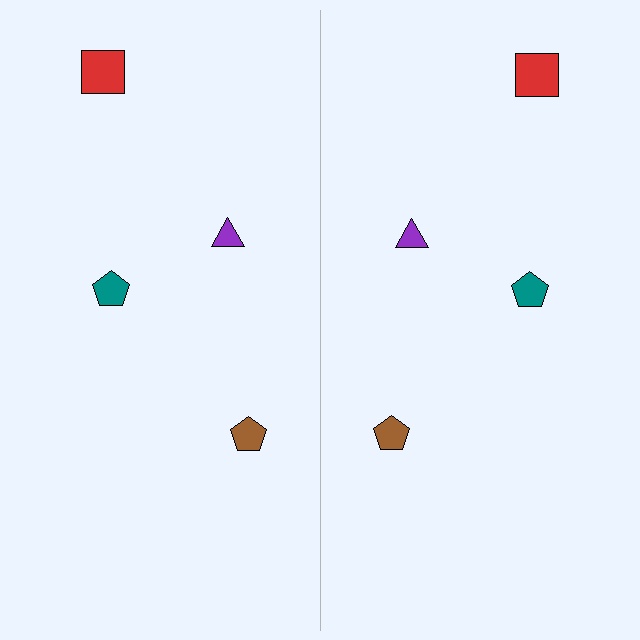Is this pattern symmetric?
Yes, this pattern has bilateral (reflection) symmetry.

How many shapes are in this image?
There are 8 shapes in this image.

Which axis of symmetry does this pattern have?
The pattern has a vertical axis of symmetry running through the center of the image.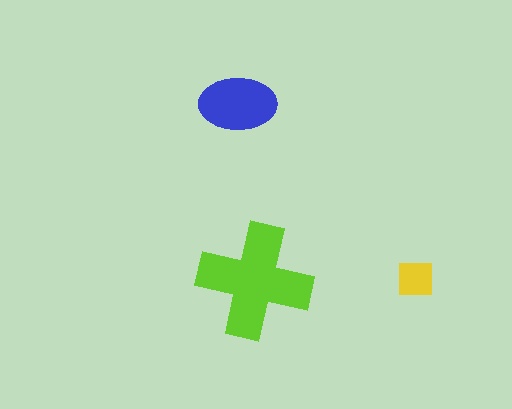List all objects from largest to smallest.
The lime cross, the blue ellipse, the yellow square.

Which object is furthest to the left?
The blue ellipse is leftmost.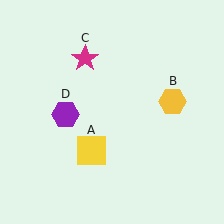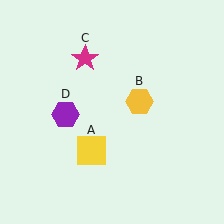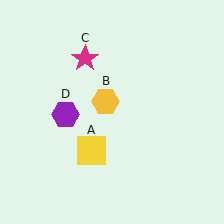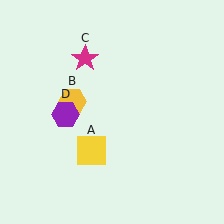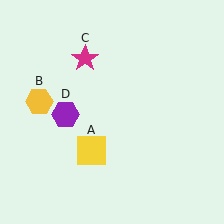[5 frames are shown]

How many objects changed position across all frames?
1 object changed position: yellow hexagon (object B).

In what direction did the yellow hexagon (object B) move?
The yellow hexagon (object B) moved left.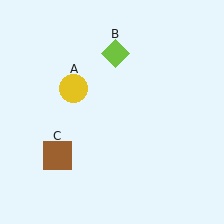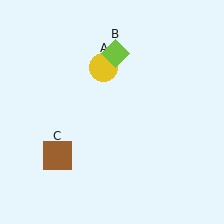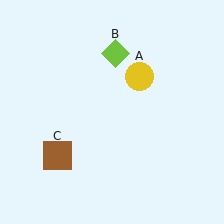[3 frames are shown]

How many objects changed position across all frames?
1 object changed position: yellow circle (object A).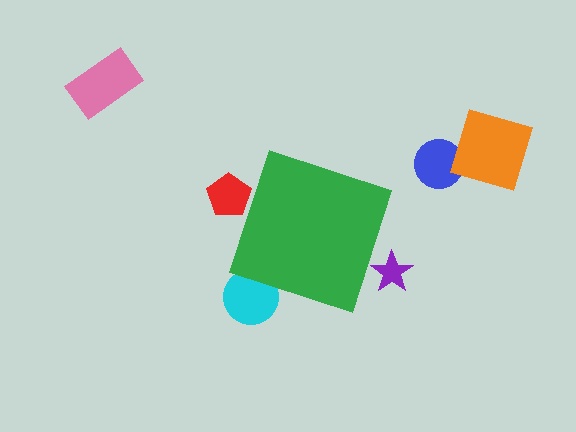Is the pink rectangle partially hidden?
No, the pink rectangle is fully visible.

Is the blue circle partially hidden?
No, the blue circle is fully visible.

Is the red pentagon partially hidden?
Yes, the red pentagon is partially hidden behind the green diamond.